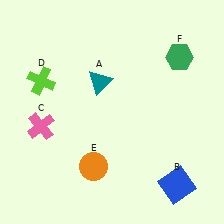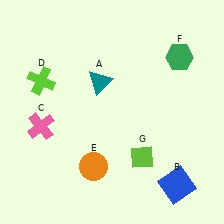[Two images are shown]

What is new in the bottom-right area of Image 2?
A lime diamond (G) was added in the bottom-right area of Image 2.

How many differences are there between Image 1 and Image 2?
There is 1 difference between the two images.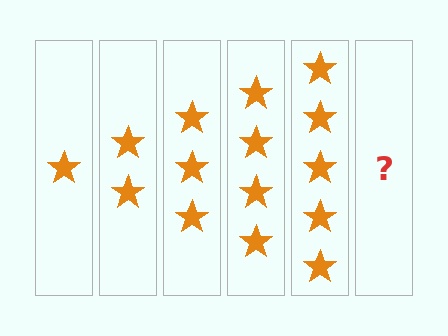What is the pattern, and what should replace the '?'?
The pattern is that each step adds one more star. The '?' should be 6 stars.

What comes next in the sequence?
The next element should be 6 stars.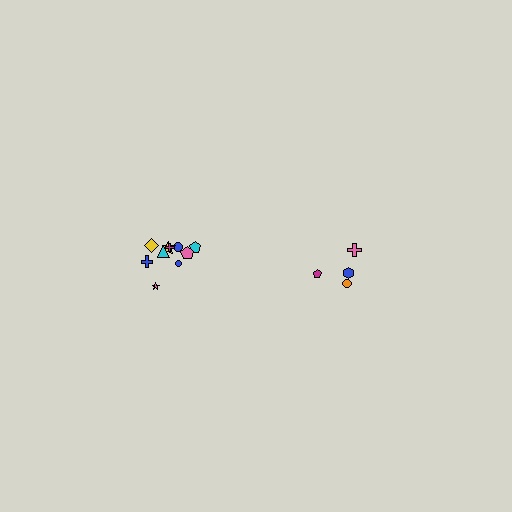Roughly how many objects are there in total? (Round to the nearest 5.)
Roughly 15 objects in total.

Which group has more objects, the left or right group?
The left group.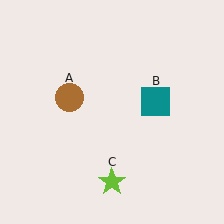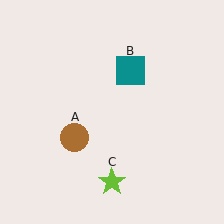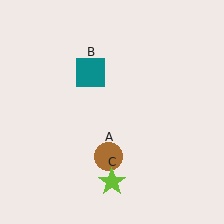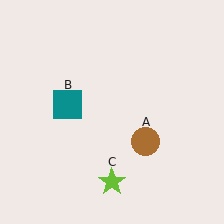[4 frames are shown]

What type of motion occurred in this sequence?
The brown circle (object A), teal square (object B) rotated counterclockwise around the center of the scene.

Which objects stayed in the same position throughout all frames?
Lime star (object C) remained stationary.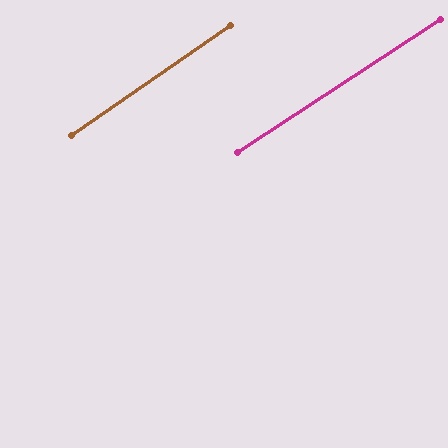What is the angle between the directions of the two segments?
Approximately 2 degrees.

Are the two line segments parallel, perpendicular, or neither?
Parallel — their directions differ by only 1.5°.